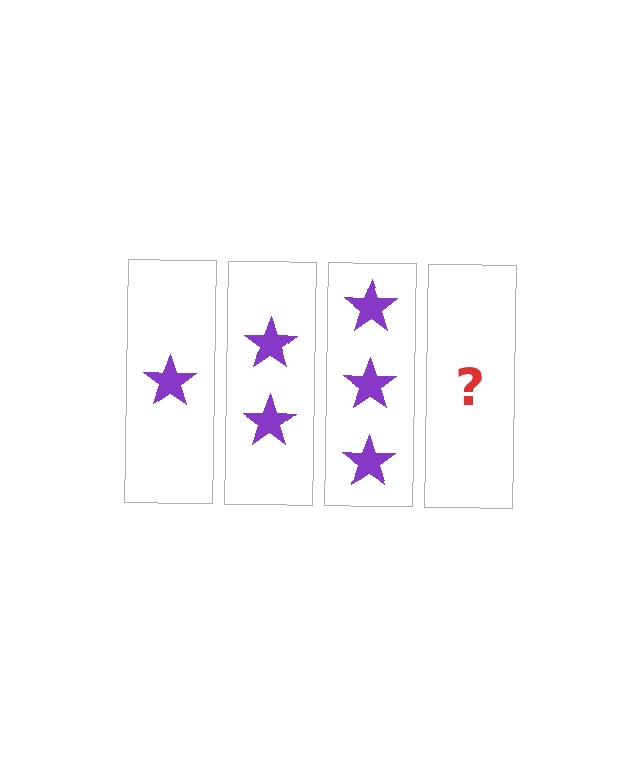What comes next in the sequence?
The next element should be 4 stars.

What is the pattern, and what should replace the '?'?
The pattern is that each step adds one more star. The '?' should be 4 stars.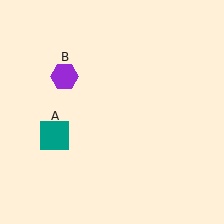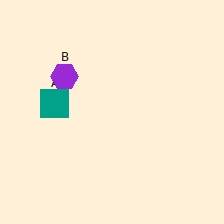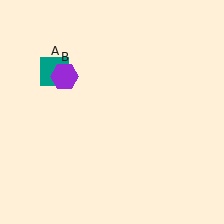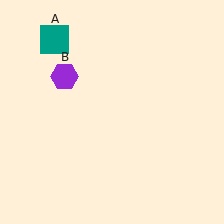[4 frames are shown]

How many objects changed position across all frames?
1 object changed position: teal square (object A).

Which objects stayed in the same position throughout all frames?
Purple hexagon (object B) remained stationary.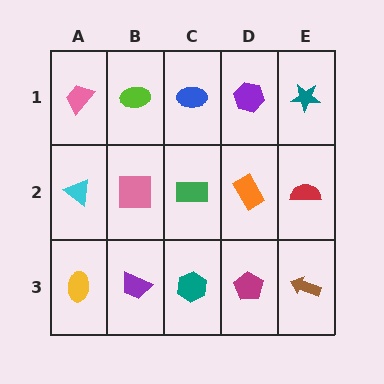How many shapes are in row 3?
5 shapes.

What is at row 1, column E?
A teal star.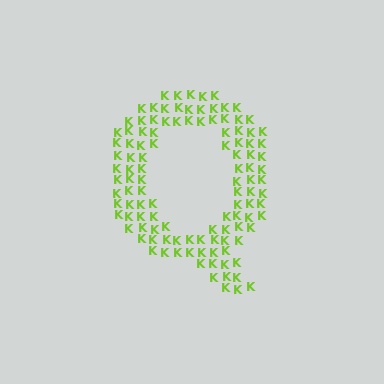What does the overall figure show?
The overall figure shows the letter Q.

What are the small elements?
The small elements are letter K's.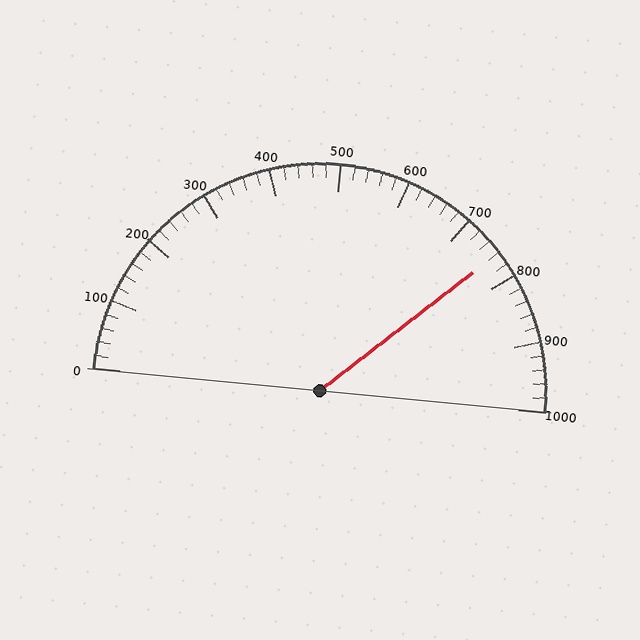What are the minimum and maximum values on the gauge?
The gauge ranges from 0 to 1000.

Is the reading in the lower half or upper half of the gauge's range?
The reading is in the upper half of the range (0 to 1000).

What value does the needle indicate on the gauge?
The needle indicates approximately 760.